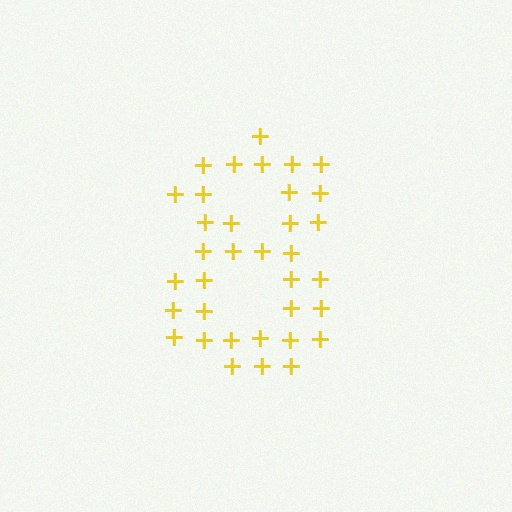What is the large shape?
The large shape is the digit 8.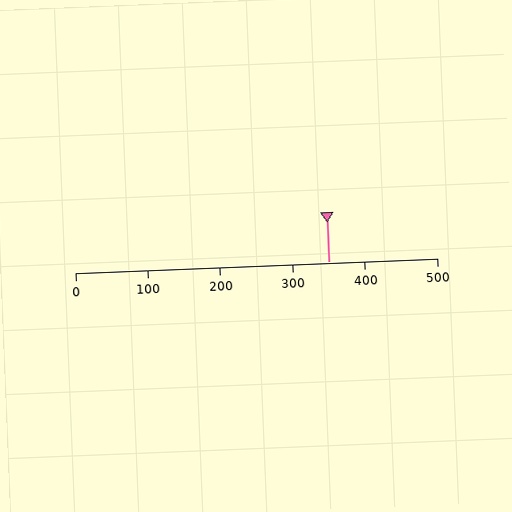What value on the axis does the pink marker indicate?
The marker indicates approximately 350.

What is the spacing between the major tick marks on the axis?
The major ticks are spaced 100 apart.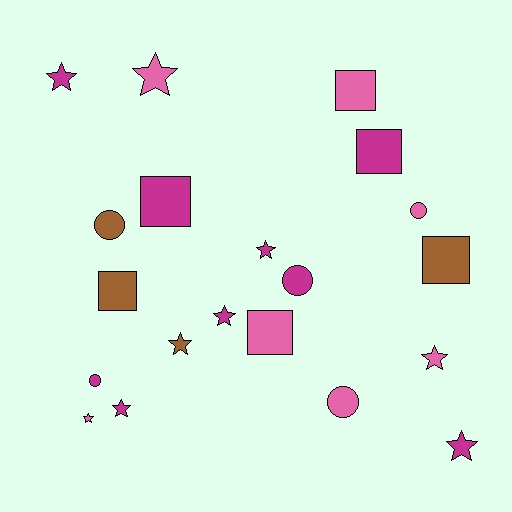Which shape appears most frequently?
Star, with 9 objects.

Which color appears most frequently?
Magenta, with 9 objects.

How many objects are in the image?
There are 20 objects.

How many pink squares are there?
There are 2 pink squares.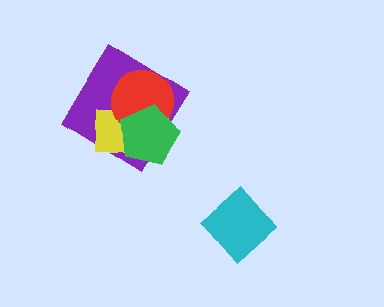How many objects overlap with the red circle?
3 objects overlap with the red circle.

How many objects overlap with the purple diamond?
3 objects overlap with the purple diamond.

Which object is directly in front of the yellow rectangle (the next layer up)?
The red circle is directly in front of the yellow rectangle.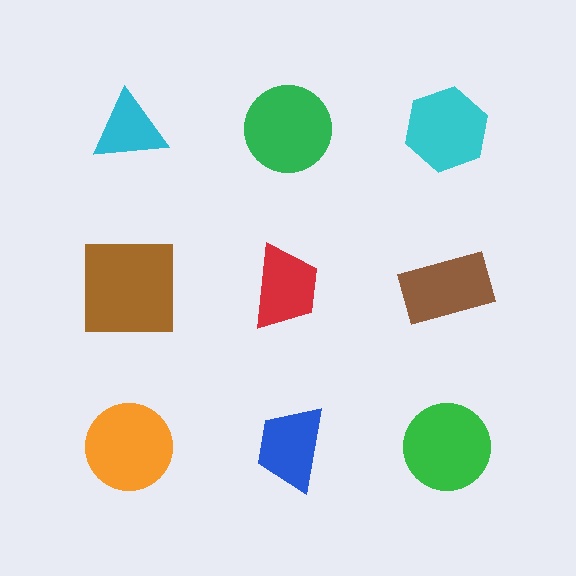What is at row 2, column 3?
A brown rectangle.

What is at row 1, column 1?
A cyan triangle.